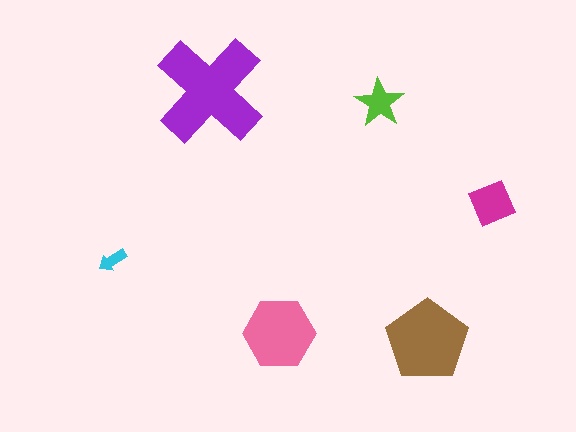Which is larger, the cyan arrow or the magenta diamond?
The magenta diamond.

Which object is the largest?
The purple cross.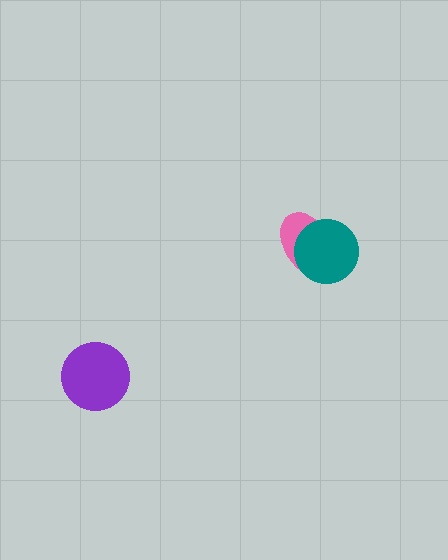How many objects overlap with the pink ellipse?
1 object overlaps with the pink ellipse.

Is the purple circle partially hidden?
No, no other shape covers it.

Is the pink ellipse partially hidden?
Yes, it is partially covered by another shape.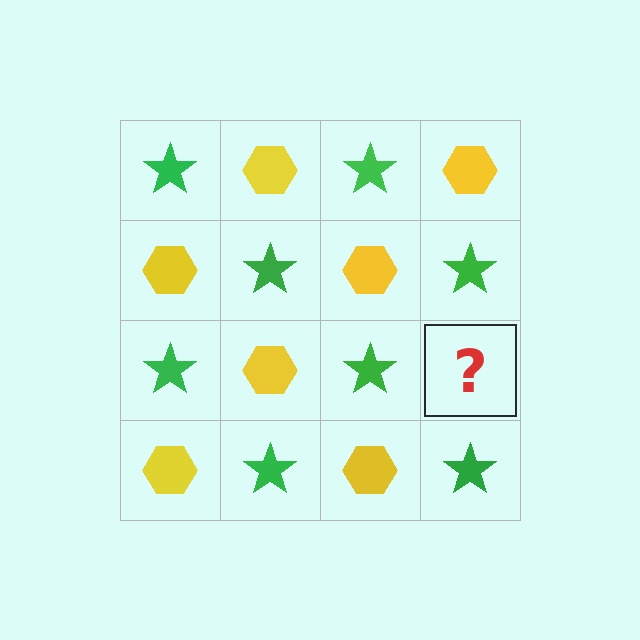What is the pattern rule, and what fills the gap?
The rule is that it alternates green star and yellow hexagon in a checkerboard pattern. The gap should be filled with a yellow hexagon.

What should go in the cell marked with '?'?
The missing cell should contain a yellow hexagon.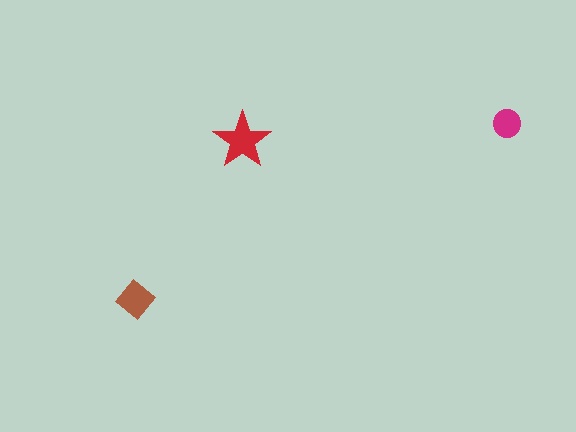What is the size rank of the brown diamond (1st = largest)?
2nd.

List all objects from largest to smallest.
The red star, the brown diamond, the magenta circle.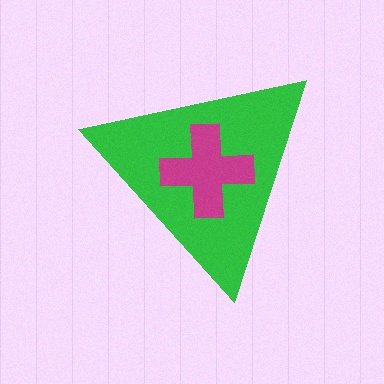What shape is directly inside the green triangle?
The magenta cross.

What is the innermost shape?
The magenta cross.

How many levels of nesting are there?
2.